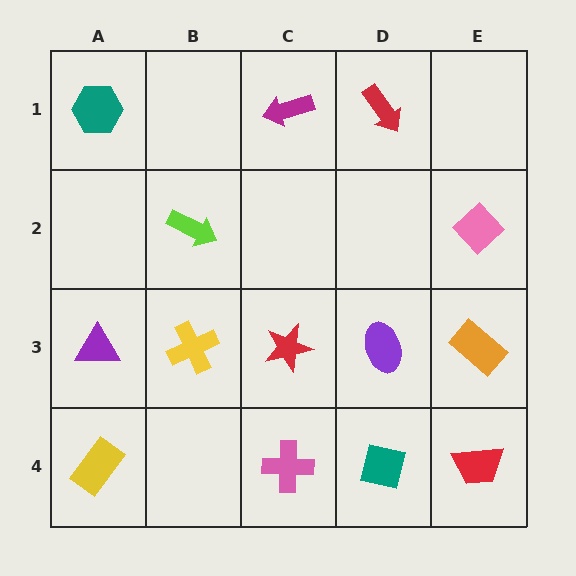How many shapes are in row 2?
2 shapes.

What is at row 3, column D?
A purple ellipse.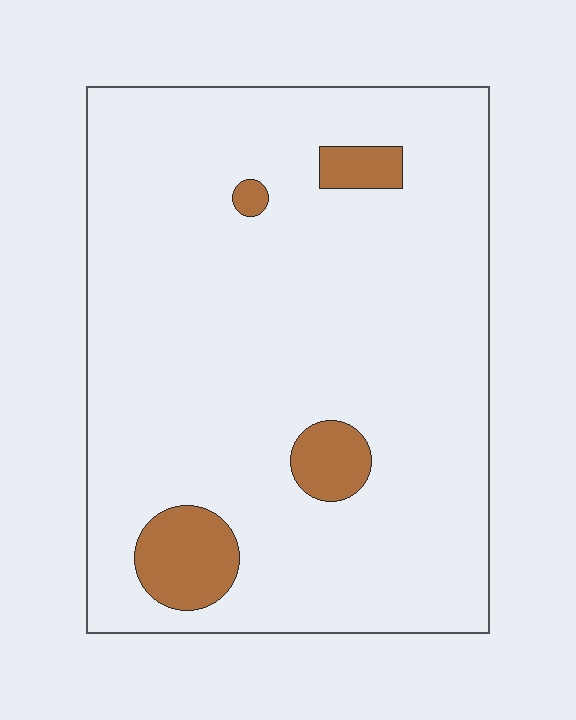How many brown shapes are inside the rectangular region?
4.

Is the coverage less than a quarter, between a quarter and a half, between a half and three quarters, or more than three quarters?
Less than a quarter.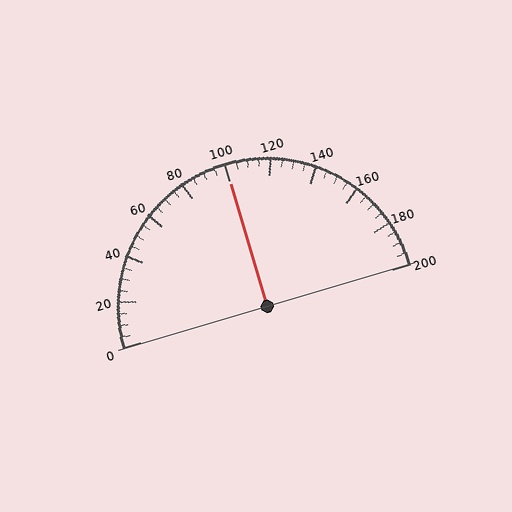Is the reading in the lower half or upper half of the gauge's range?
The reading is in the upper half of the range (0 to 200).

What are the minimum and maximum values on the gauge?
The gauge ranges from 0 to 200.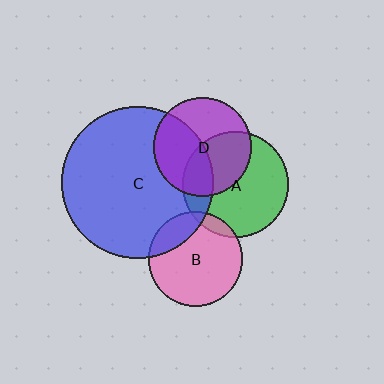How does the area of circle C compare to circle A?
Approximately 2.1 times.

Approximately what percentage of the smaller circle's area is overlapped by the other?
Approximately 20%.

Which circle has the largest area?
Circle C (blue).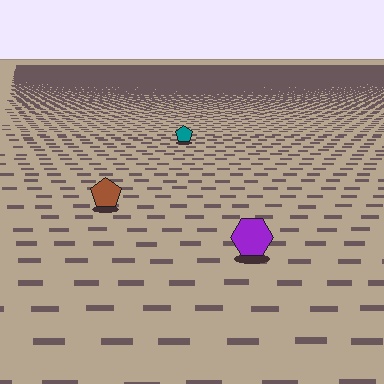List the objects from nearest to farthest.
From nearest to farthest: the purple hexagon, the brown pentagon, the teal pentagon.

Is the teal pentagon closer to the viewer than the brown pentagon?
No. The brown pentagon is closer — you can tell from the texture gradient: the ground texture is coarser near it.